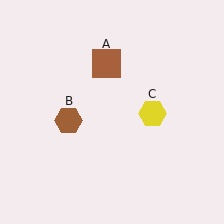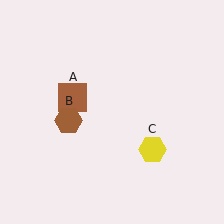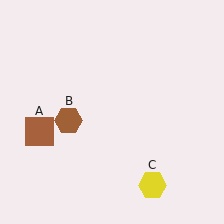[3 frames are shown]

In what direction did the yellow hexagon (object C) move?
The yellow hexagon (object C) moved down.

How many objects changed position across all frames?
2 objects changed position: brown square (object A), yellow hexagon (object C).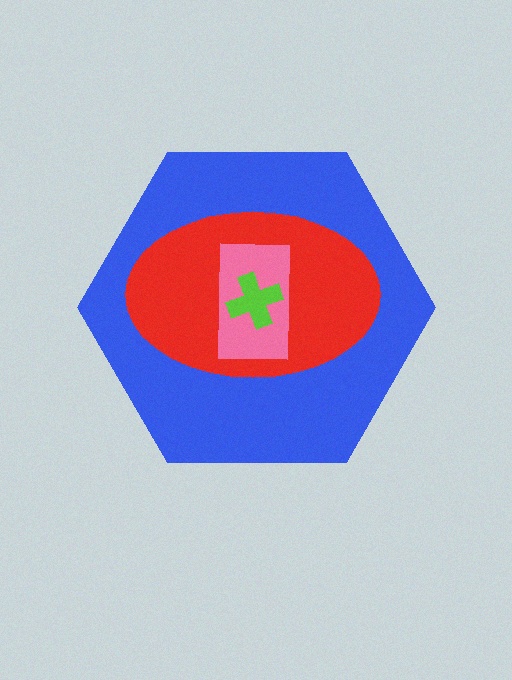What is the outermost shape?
The blue hexagon.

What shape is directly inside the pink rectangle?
The lime cross.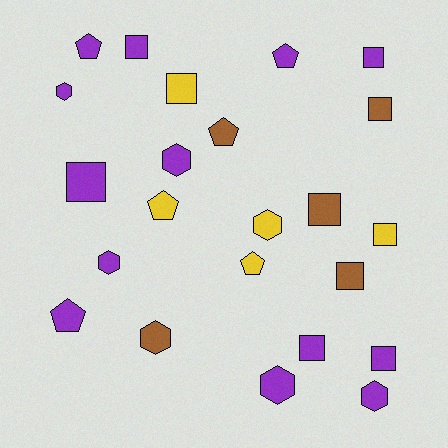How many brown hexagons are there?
There is 1 brown hexagon.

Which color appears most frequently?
Purple, with 13 objects.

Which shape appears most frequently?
Square, with 10 objects.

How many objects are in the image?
There are 23 objects.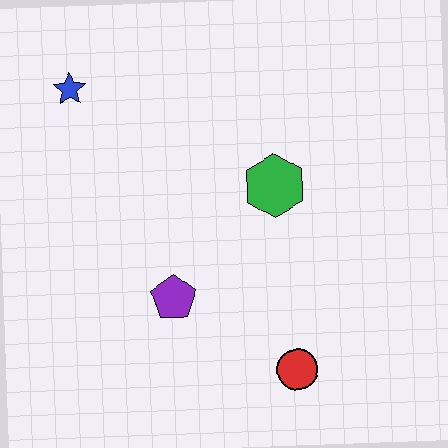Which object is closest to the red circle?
The purple pentagon is closest to the red circle.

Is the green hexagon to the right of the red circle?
No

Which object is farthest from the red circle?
The blue star is farthest from the red circle.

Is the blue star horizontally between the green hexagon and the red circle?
No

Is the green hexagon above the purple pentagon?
Yes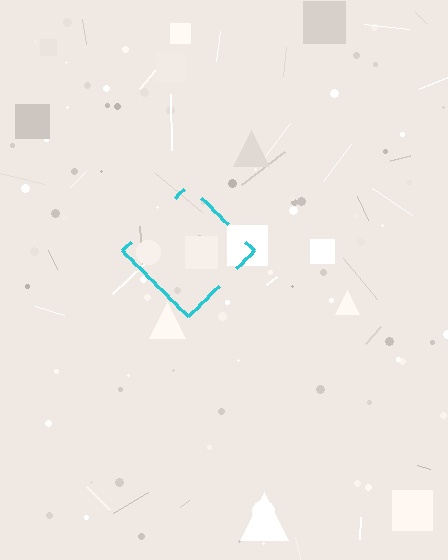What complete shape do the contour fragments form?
The contour fragments form a diamond.